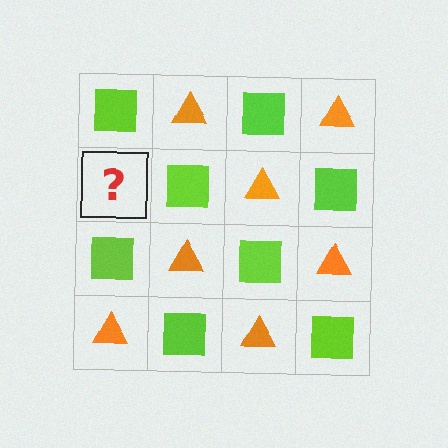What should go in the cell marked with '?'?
The missing cell should contain an orange triangle.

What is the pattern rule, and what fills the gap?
The rule is that it alternates lime square and orange triangle in a checkerboard pattern. The gap should be filled with an orange triangle.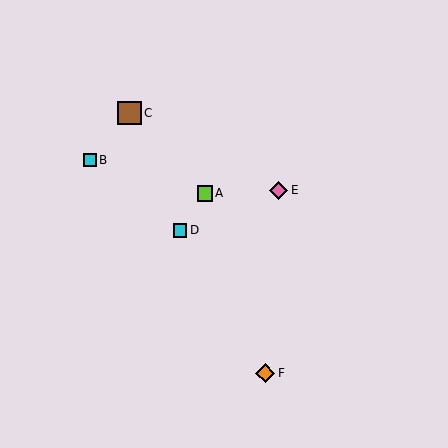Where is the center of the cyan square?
The center of the cyan square is at (180, 230).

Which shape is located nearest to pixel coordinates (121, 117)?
The brown square (labeled C) at (129, 113) is nearest to that location.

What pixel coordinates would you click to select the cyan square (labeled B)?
Click at (90, 160) to select the cyan square B.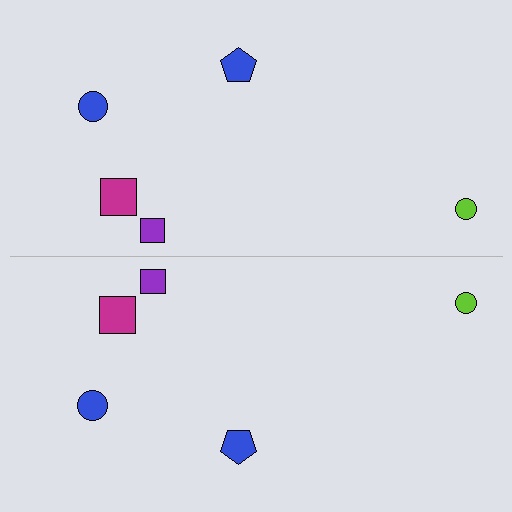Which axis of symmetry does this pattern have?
The pattern has a horizontal axis of symmetry running through the center of the image.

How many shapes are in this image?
There are 10 shapes in this image.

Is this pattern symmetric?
Yes, this pattern has bilateral (reflection) symmetry.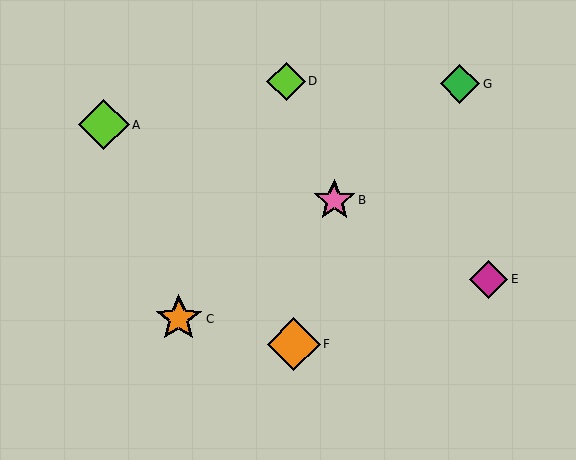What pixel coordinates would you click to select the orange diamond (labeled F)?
Click at (294, 344) to select the orange diamond F.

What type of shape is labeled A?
Shape A is a lime diamond.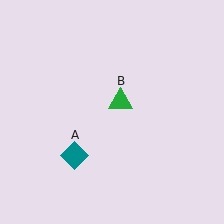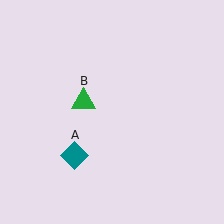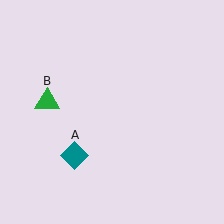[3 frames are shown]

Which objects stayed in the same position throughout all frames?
Teal diamond (object A) remained stationary.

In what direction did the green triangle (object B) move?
The green triangle (object B) moved left.